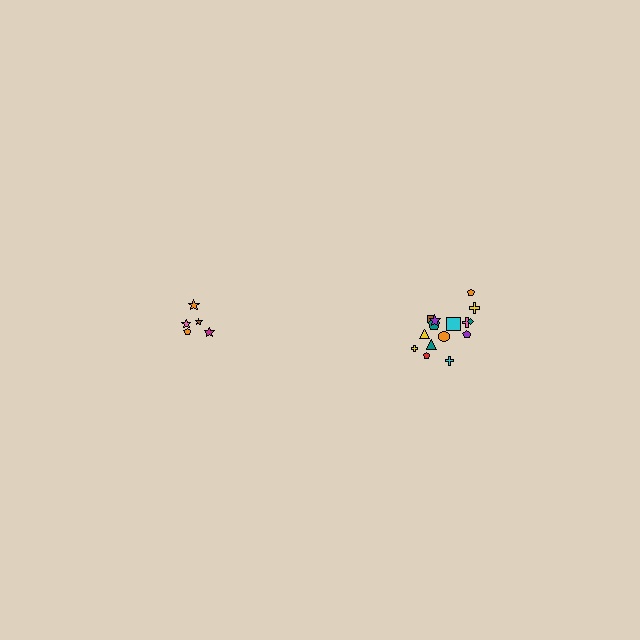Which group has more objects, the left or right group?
The right group.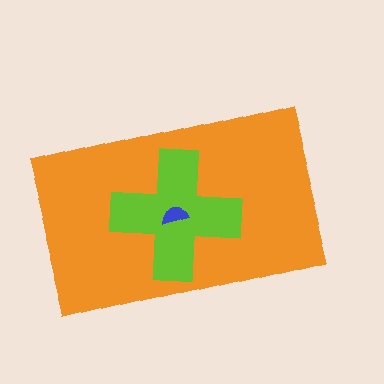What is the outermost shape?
The orange rectangle.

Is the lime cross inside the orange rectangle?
Yes.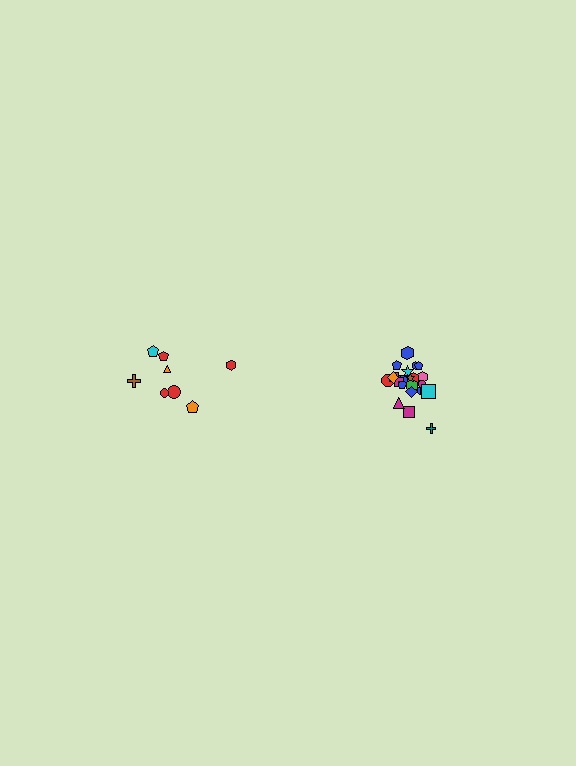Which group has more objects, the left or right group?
The right group.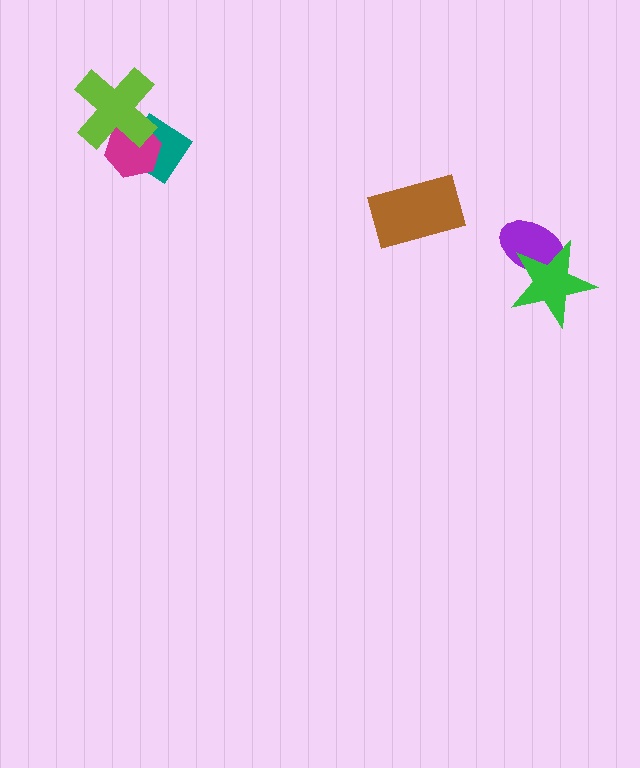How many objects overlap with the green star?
1 object overlaps with the green star.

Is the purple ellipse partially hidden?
Yes, it is partially covered by another shape.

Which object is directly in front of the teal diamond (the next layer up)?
The magenta hexagon is directly in front of the teal diamond.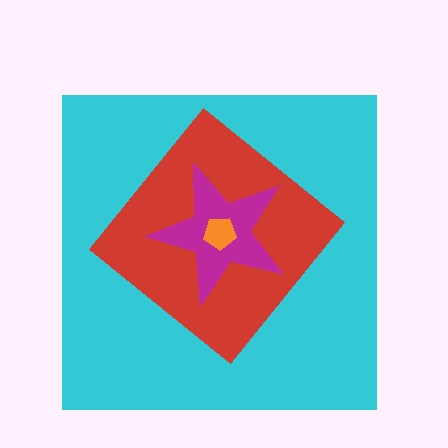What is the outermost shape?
The cyan square.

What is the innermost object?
The orange pentagon.